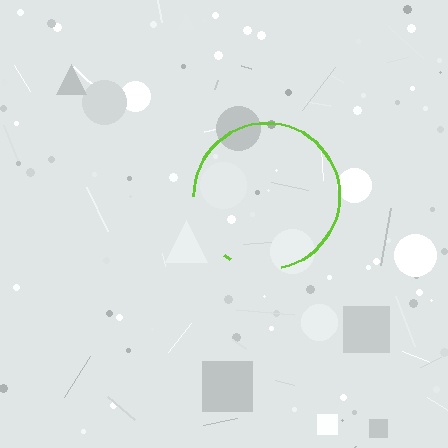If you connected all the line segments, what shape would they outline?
They would outline a circle.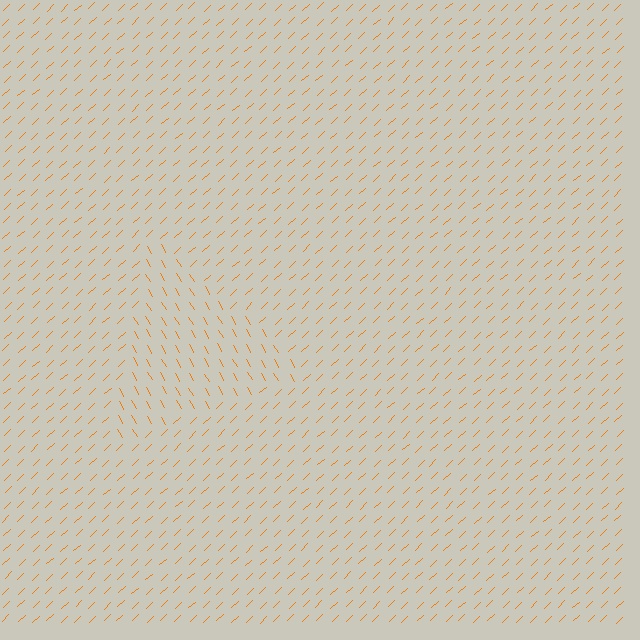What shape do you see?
I see a triangle.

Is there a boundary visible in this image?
Yes, there is a texture boundary formed by a change in line orientation.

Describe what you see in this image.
The image is filled with small orange line segments. A triangle region in the image has lines oriented differently from the surrounding lines, creating a visible texture boundary.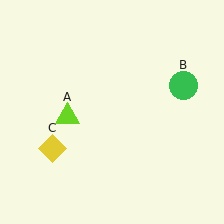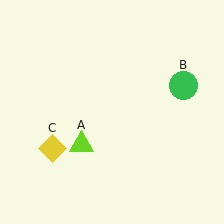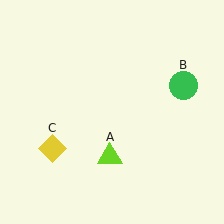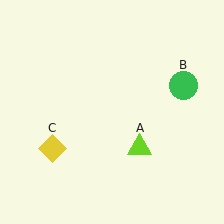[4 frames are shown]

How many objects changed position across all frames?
1 object changed position: lime triangle (object A).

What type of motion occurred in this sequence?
The lime triangle (object A) rotated counterclockwise around the center of the scene.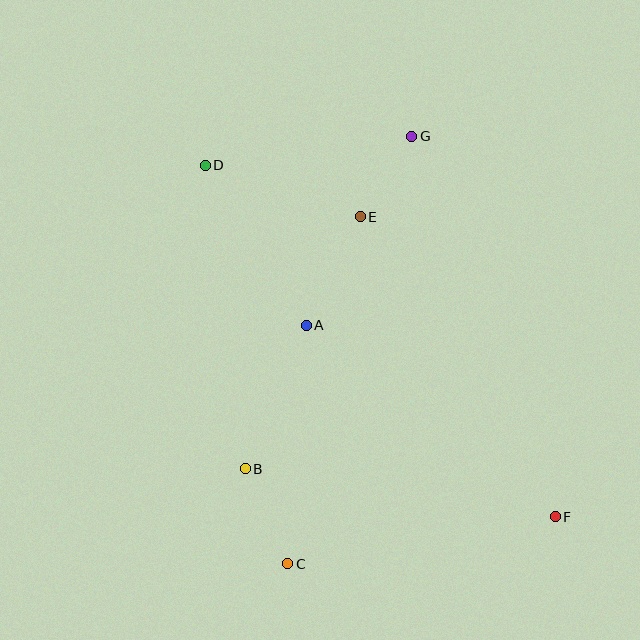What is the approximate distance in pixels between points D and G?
The distance between D and G is approximately 209 pixels.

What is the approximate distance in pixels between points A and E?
The distance between A and E is approximately 121 pixels.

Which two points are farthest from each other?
Points D and F are farthest from each other.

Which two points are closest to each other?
Points E and G are closest to each other.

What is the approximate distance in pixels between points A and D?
The distance between A and D is approximately 189 pixels.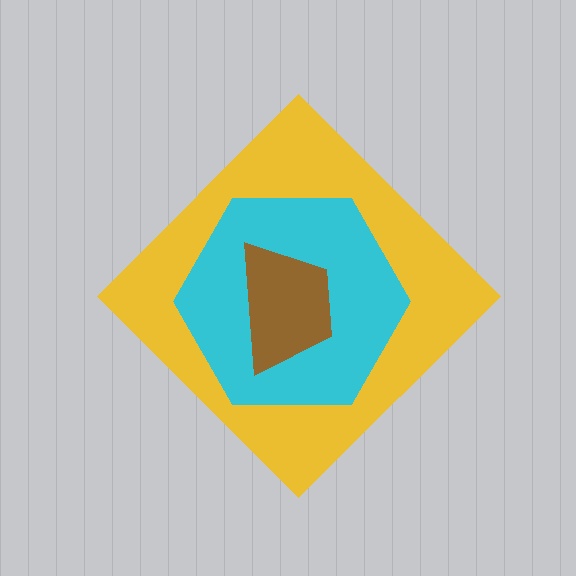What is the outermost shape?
The yellow diamond.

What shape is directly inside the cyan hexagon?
The brown trapezoid.